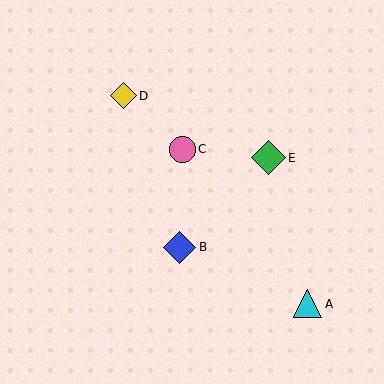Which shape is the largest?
The green diamond (labeled E) is the largest.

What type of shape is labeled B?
Shape B is a blue diamond.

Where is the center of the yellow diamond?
The center of the yellow diamond is at (123, 96).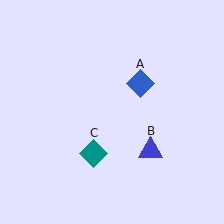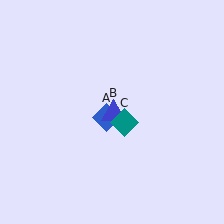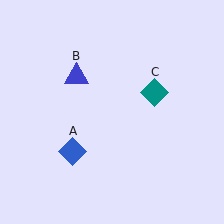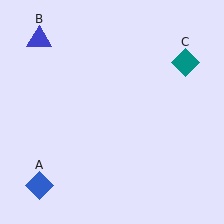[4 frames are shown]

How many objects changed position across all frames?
3 objects changed position: blue diamond (object A), blue triangle (object B), teal diamond (object C).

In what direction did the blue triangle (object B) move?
The blue triangle (object B) moved up and to the left.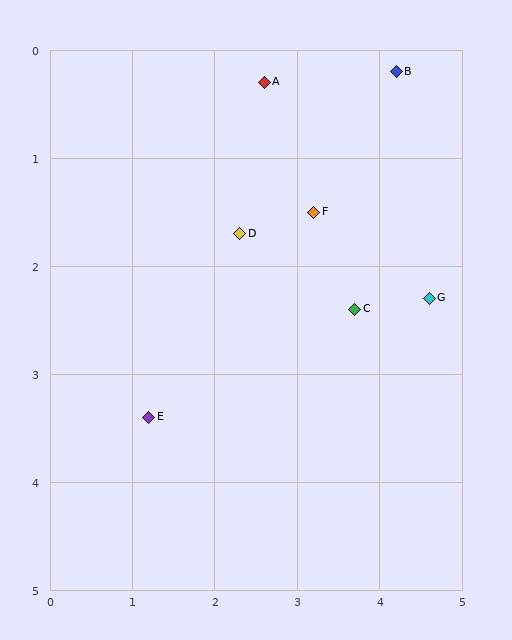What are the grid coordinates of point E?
Point E is at approximately (1.2, 3.4).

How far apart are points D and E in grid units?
Points D and E are about 2.0 grid units apart.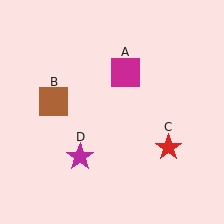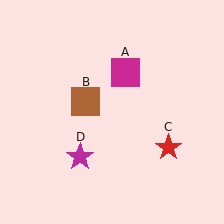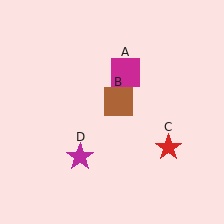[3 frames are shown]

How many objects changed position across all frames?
1 object changed position: brown square (object B).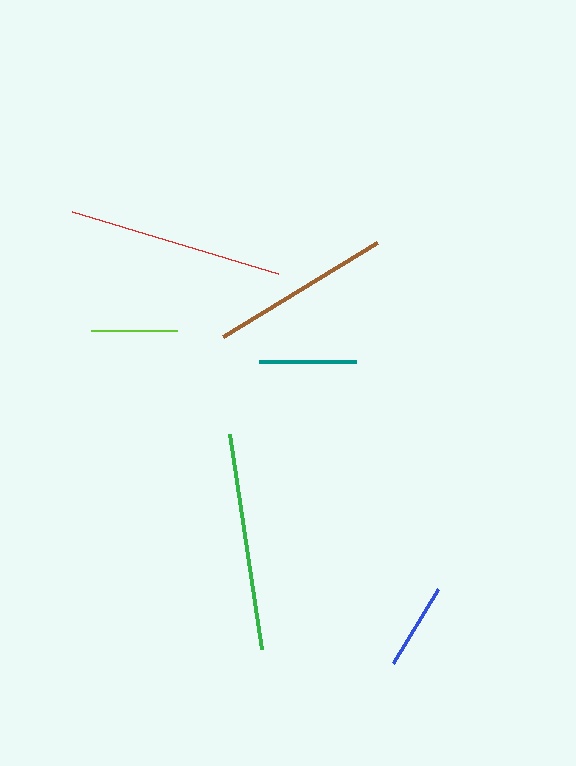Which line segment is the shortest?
The lime line is the shortest at approximately 86 pixels.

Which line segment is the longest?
The green line is the longest at approximately 217 pixels.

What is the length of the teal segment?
The teal segment is approximately 97 pixels long.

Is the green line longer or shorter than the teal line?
The green line is longer than the teal line.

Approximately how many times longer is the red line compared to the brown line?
The red line is approximately 1.2 times the length of the brown line.